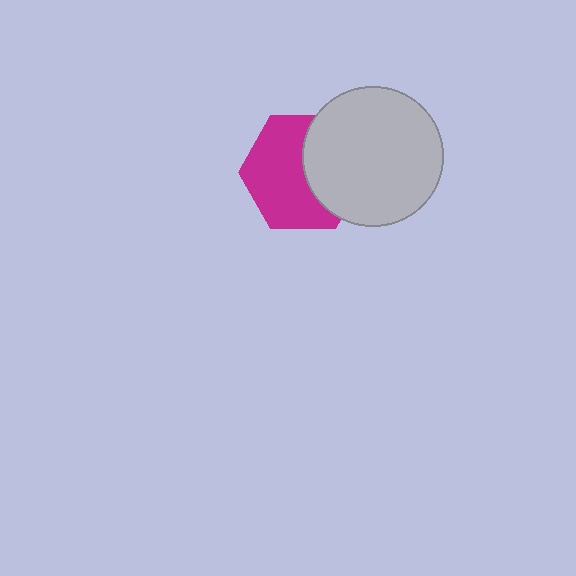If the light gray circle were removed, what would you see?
You would see the complete magenta hexagon.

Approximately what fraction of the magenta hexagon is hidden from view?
Roughly 40% of the magenta hexagon is hidden behind the light gray circle.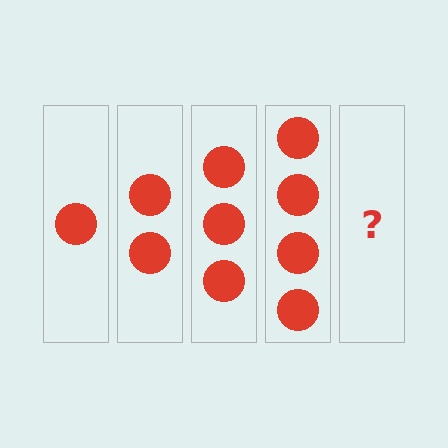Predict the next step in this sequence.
The next step is 5 circles.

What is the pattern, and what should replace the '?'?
The pattern is that each step adds one more circle. The '?' should be 5 circles.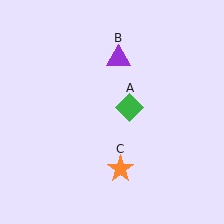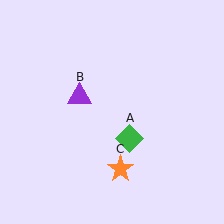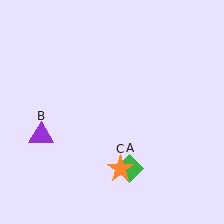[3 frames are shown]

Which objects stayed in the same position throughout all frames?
Orange star (object C) remained stationary.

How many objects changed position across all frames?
2 objects changed position: green diamond (object A), purple triangle (object B).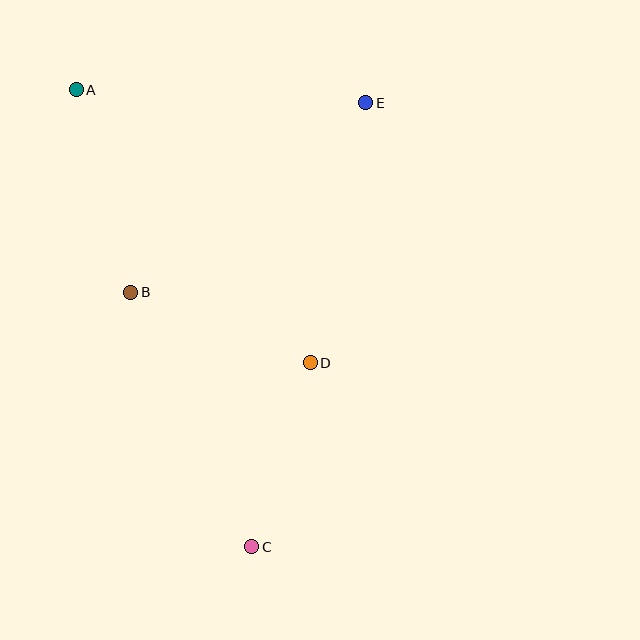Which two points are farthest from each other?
Points A and C are farthest from each other.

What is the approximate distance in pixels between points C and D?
The distance between C and D is approximately 193 pixels.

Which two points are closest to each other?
Points B and D are closest to each other.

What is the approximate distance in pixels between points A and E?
The distance between A and E is approximately 290 pixels.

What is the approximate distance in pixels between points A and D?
The distance between A and D is approximately 360 pixels.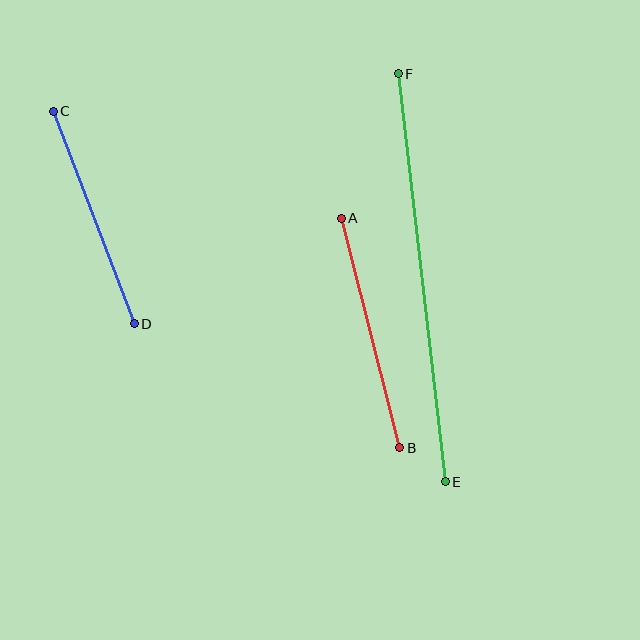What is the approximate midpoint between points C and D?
The midpoint is at approximately (94, 217) pixels.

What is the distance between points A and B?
The distance is approximately 237 pixels.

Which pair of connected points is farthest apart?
Points E and F are farthest apart.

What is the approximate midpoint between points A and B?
The midpoint is at approximately (370, 333) pixels.